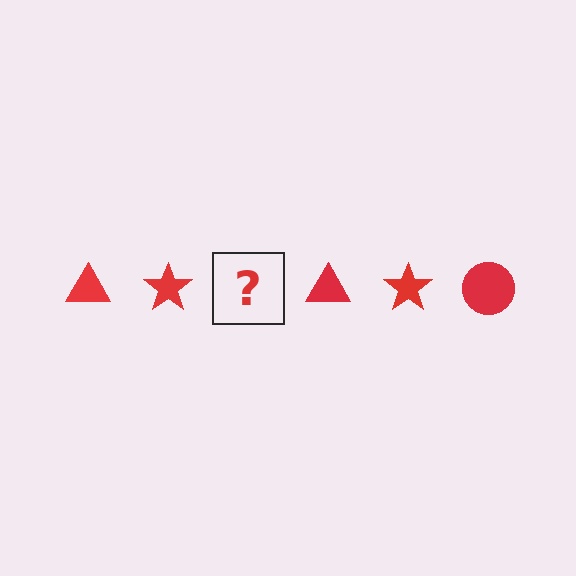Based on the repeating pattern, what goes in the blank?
The blank should be a red circle.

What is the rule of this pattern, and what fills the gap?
The rule is that the pattern cycles through triangle, star, circle shapes in red. The gap should be filled with a red circle.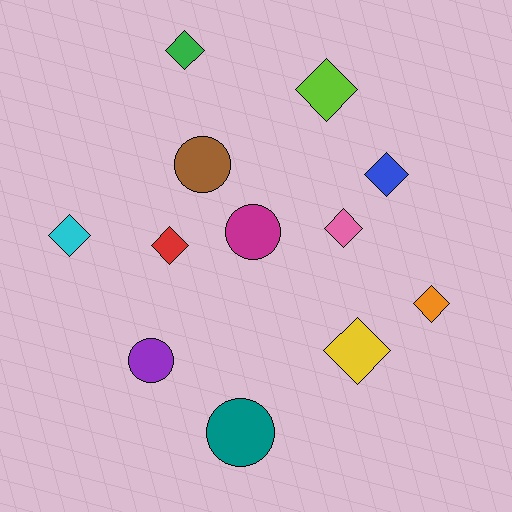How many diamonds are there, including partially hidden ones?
There are 8 diamonds.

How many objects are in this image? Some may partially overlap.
There are 12 objects.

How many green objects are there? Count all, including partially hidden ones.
There is 1 green object.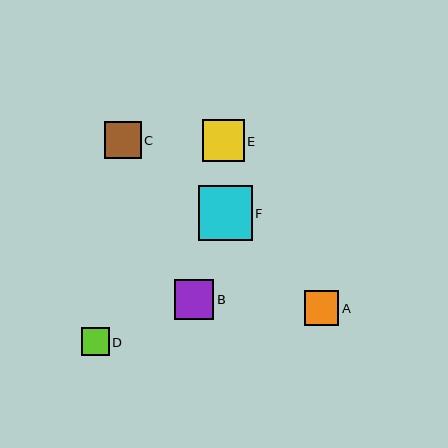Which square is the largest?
Square F is the largest with a size of approximately 54 pixels.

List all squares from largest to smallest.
From largest to smallest: F, E, B, C, A, D.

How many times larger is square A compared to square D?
Square A is approximately 1.2 times the size of square D.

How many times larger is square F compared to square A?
Square F is approximately 1.6 times the size of square A.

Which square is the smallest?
Square D is the smallest with a size of approximately 28 pixels.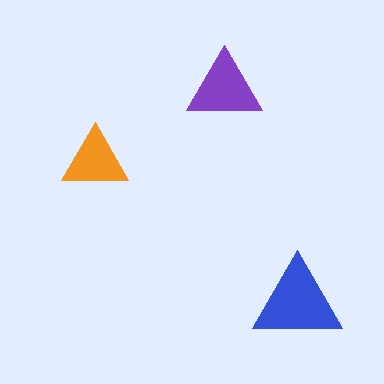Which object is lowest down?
The blue triangle is bottommost.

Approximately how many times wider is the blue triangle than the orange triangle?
About 1.5 times wider.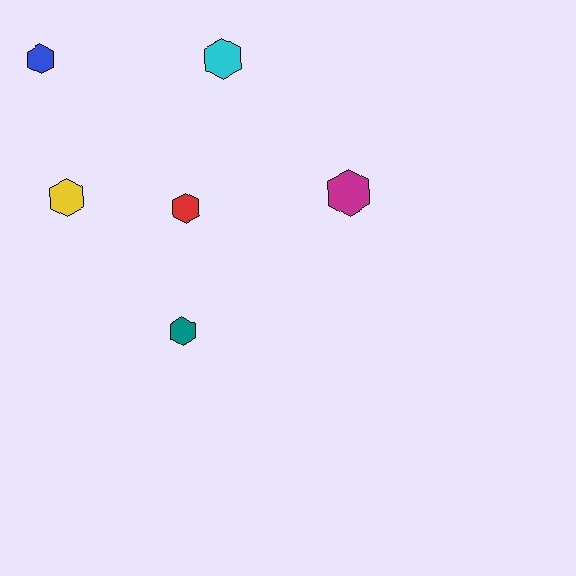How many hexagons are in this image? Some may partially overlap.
There are 6 hexagons.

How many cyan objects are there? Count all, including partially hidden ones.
There is 1 cyan object.